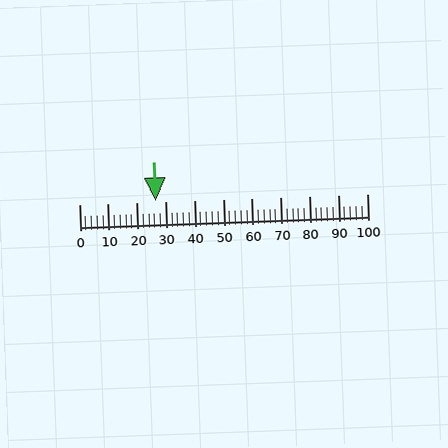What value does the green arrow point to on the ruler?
The green arrow points to approximately 26.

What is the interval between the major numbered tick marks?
The major tick marks are spaced 10 units apart.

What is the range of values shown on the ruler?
The ruler shows values from 0 to 100.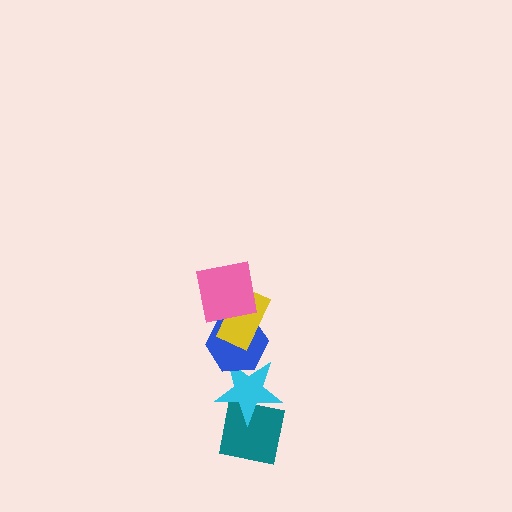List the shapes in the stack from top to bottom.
From top to bottom: the pink square, the yellow rectangle, the blue hexagon, the cyan star, the teal square.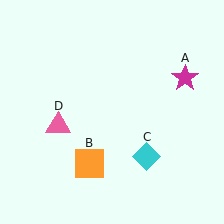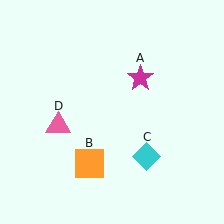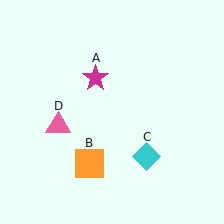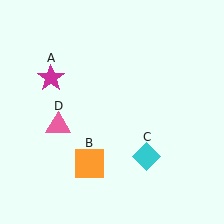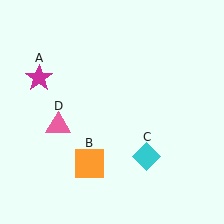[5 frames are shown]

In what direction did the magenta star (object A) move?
The magenta star (object A) moved left.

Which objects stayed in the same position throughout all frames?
Orange square (object B) and cyan diamond (object C) and pink triangle (object D) remained stationary.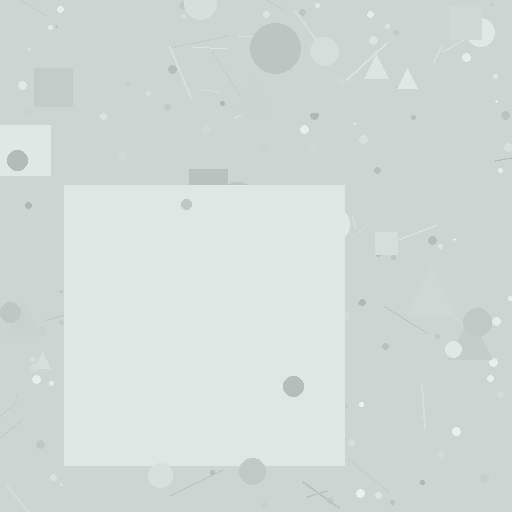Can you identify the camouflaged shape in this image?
The camouflaged shape is a square.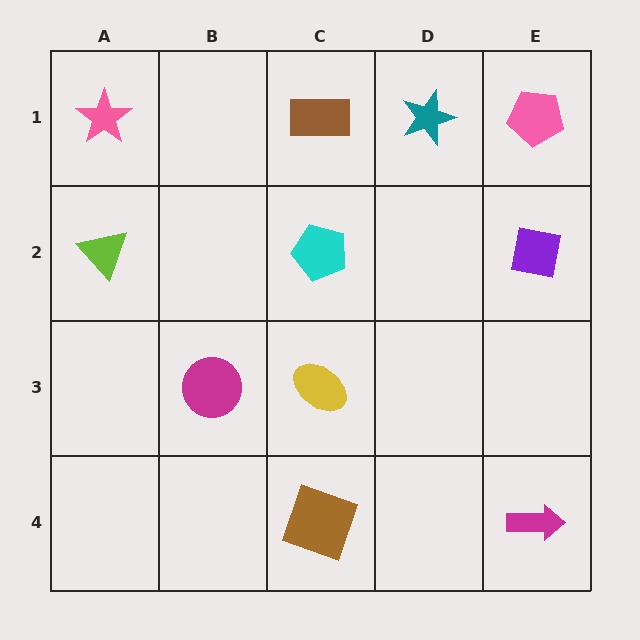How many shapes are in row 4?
2 shapes.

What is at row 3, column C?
A yellow ellipse.